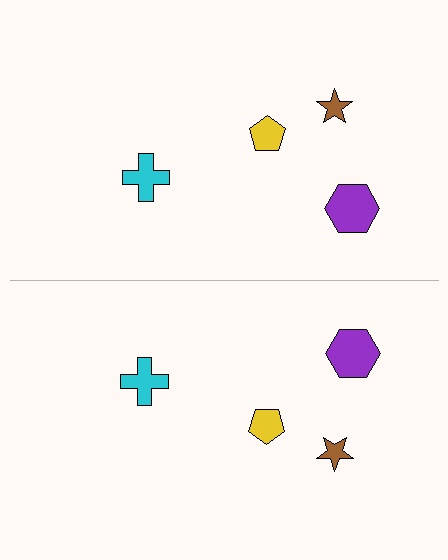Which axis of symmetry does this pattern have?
The pattern has a horizontal axis of symmetry running through the center of the image.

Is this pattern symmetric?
Yes, this pattern has bilateral (reflection) symmetry.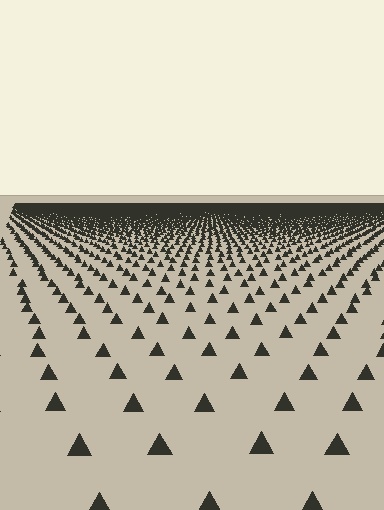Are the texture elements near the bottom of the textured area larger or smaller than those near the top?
Larger. Near the bottom, elements are closer to the viewer and appear at a bigger on-screen size.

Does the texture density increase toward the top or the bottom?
Density increases toward the top.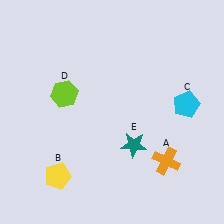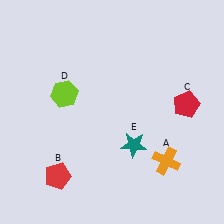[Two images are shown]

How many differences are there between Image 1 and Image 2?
There are 2 differences between the two images.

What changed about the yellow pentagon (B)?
In Image 1, B is yellow. In Image 2, it changed to red.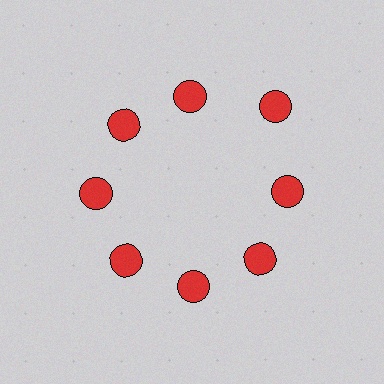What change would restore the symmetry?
The symmetry would be restored by moving it inward, back onto the ring so that all 8 circles sit at equal angles and equal distance from the center.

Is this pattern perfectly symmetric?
No. The 8 red circles are arranged in a ring, but one element near the 2 o'clock position is pushed outward from the center, breaking the 8-fold rotational symmetry.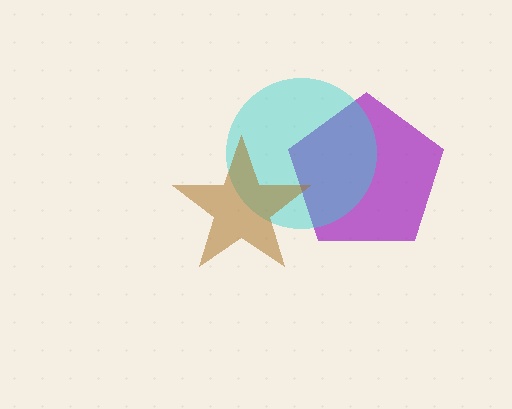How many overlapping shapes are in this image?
There are 3 overlapping shapes in the image.